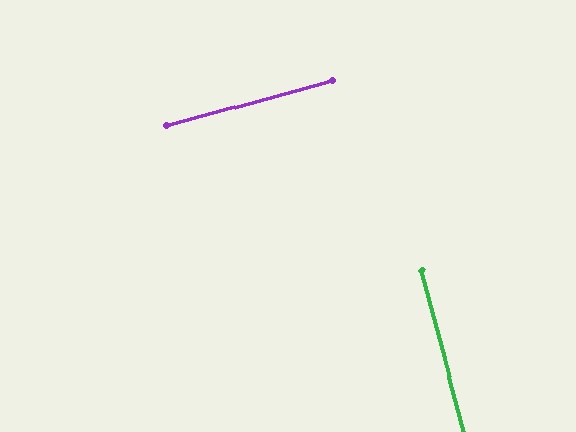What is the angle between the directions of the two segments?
Approximately 90 degrees.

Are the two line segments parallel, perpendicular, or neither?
Perpendicular — they meet at approximately 90°.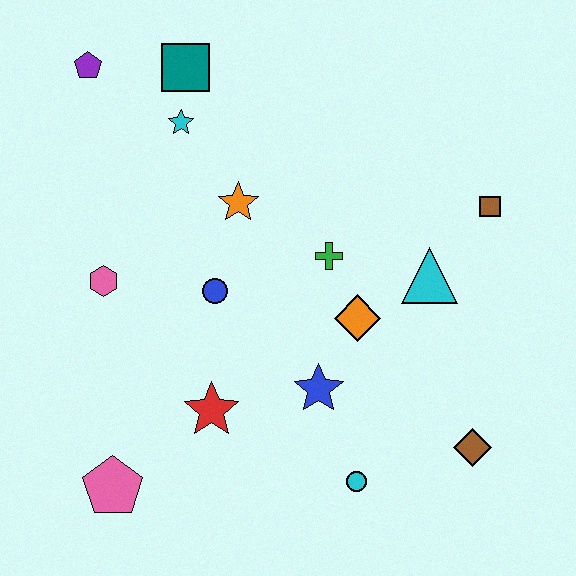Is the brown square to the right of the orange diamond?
Yes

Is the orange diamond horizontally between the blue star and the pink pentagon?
No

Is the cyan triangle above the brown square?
No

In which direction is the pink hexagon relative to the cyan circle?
The pink hexagon is to the left of the cyan circle.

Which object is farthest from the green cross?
The pink pentagon is farthest from the green cross.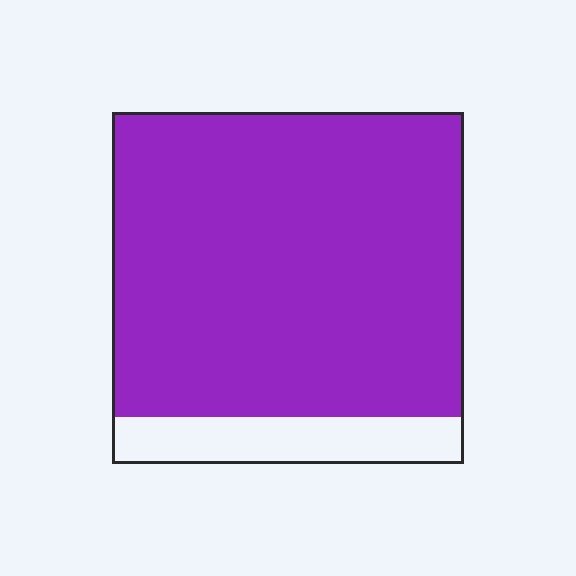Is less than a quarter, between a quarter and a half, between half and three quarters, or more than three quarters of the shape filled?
More than three quarters.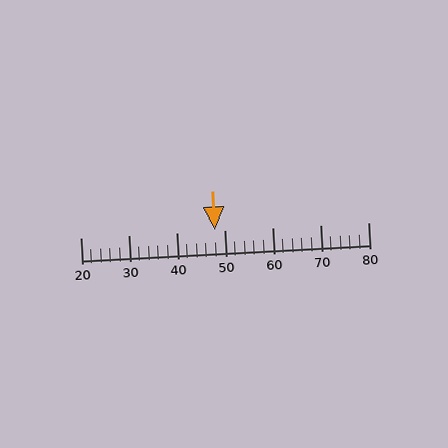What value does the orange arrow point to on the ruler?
The orange arrow points to approximately 48.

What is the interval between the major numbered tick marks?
The major tick marks are spaced 10 units apart.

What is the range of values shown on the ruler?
The ruler shows values from 20 to 80.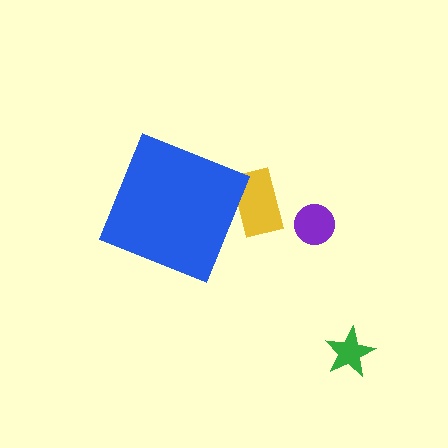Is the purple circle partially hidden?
No, the purple circle is fully visible.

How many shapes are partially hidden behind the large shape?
1 shape is partially hidden.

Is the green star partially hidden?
No, the green star is fully visible.